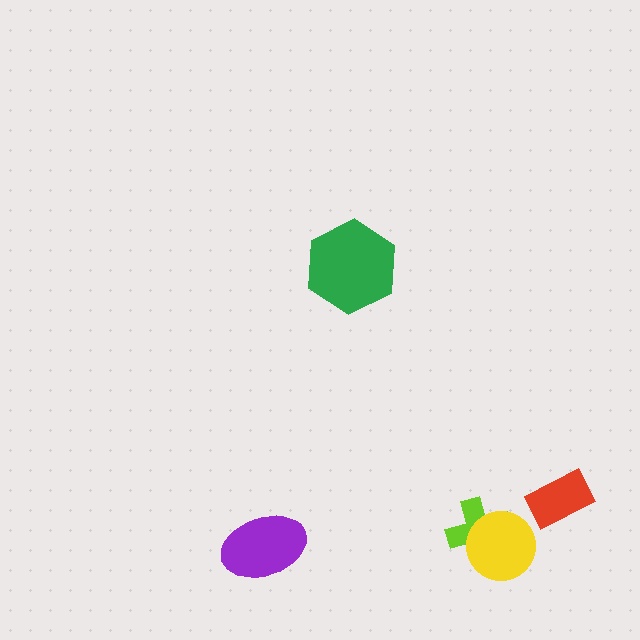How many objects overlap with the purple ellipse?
0 objects overlap with the purple ellipse.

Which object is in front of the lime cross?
The yellow circle is in front of the lime cross.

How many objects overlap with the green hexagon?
0 objects overlap with the green hexagon.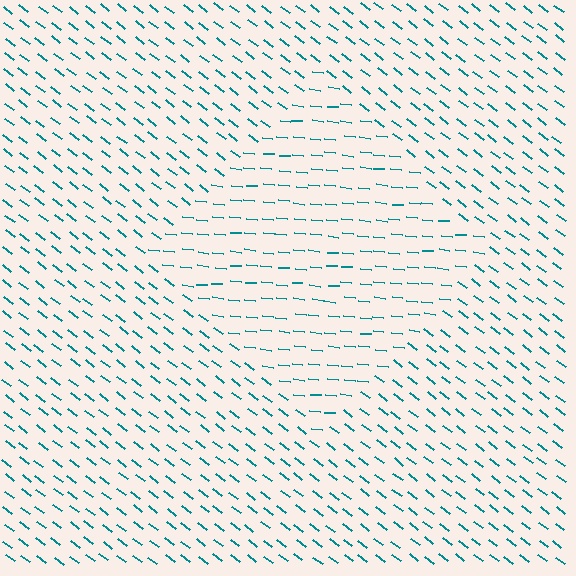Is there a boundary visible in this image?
Yes, there is a texture boundary formed by a change in line orientation.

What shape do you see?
I see a diamond.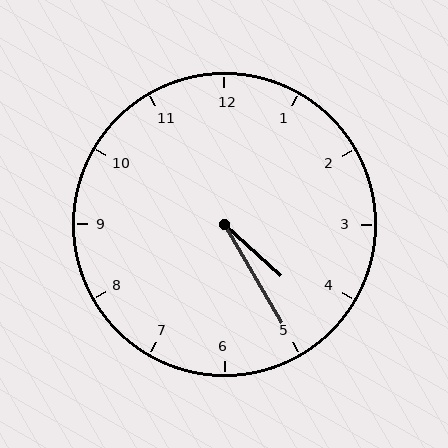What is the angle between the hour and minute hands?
Approximately 18 degrees.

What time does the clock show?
4:25.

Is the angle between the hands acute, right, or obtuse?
It is acute.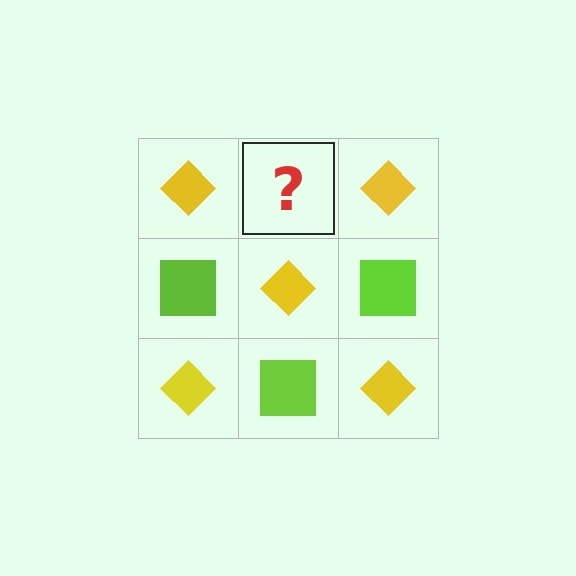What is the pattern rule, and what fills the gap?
The rule is that it alternates yellow diamond and lime square in a checkerboard pattern. The gap should be filled with a lime square.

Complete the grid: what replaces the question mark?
The question mark should be replaced with a lime square.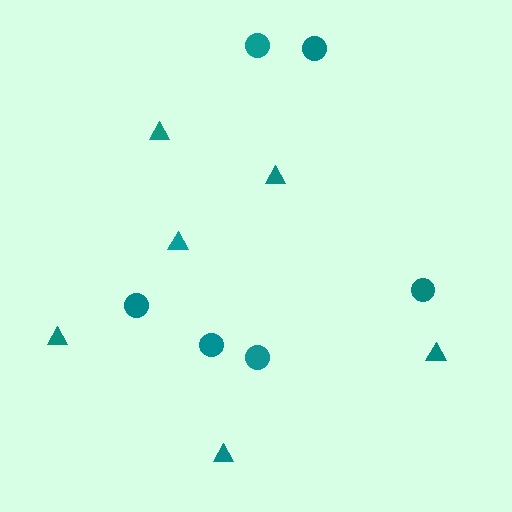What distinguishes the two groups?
There are 2 groups: one group of triangles (6) and one group of circles (6).